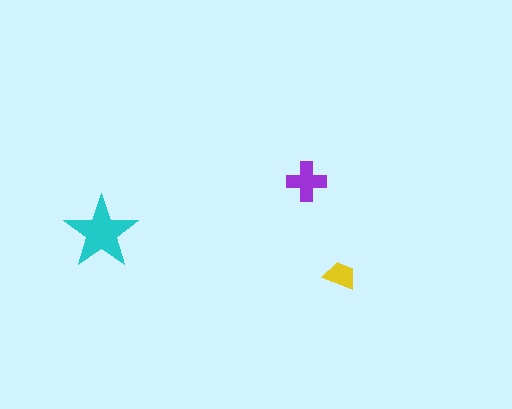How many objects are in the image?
There are 3 objects in the image.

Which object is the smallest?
The yellow trapezoid.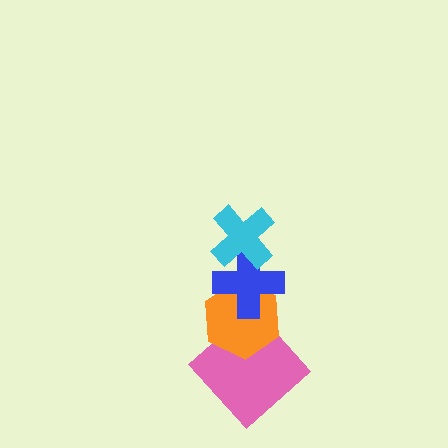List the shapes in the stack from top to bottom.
From top to bottom: the cyan cross, the blue cross, the orange hexagon, the pink diamond.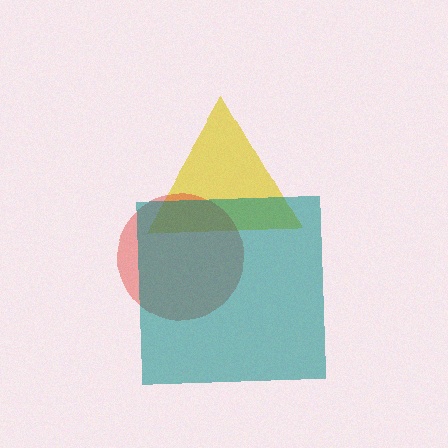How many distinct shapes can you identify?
There are 3 distinct shapes: a yellow triangle, a red circle, a teal square.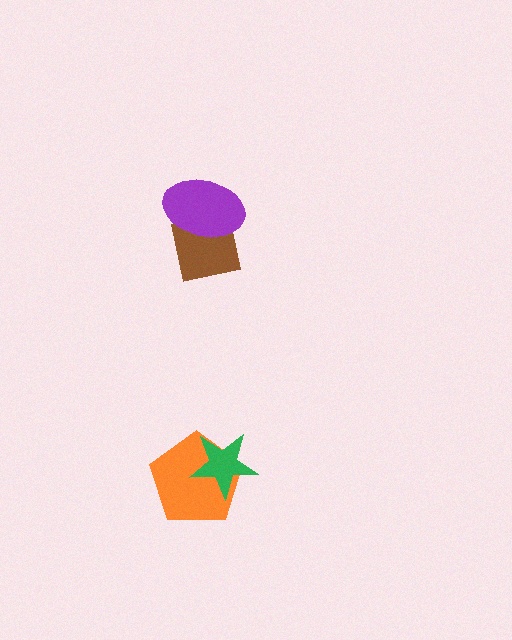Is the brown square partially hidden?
Yes, it is partially covered by another shape.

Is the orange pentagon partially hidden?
Yes, it is partially covered by another shape.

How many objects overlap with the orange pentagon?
1 object overlaps with the orange pentagon.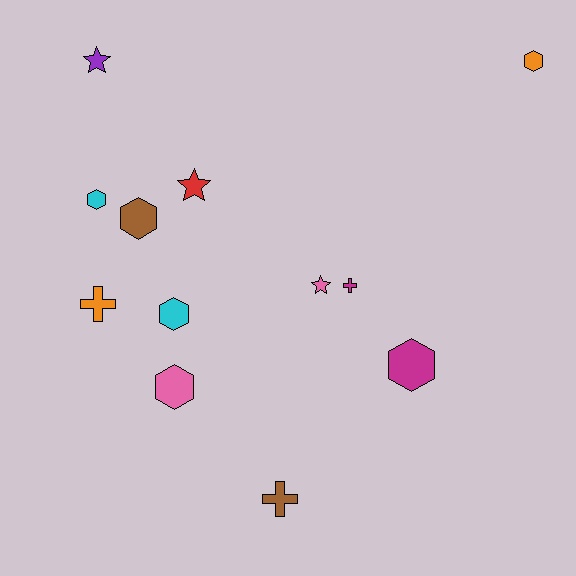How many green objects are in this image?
There are no green objects.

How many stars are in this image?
There are 3 stars.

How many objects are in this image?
There are 12 objects.